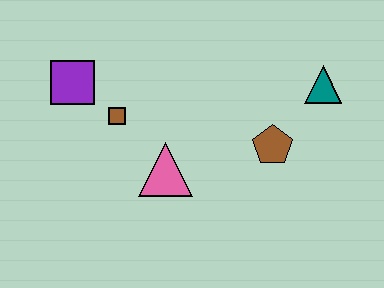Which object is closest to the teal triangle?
The brown pentagon is closest to the teal triangle.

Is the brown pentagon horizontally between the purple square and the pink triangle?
No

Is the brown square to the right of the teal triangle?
No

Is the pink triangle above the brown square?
No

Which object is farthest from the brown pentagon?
The purple square is farthest from the brown pentagon.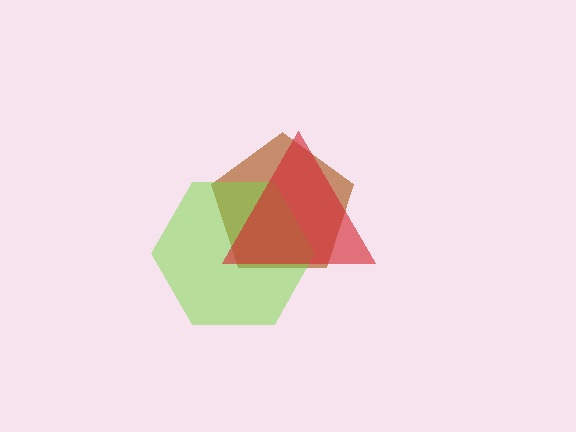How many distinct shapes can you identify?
There are 3 distinct shapes: a brown pentagon, a lime hexagon, a red triangle.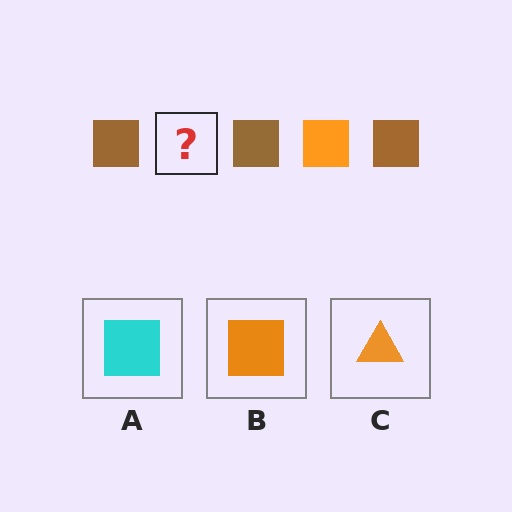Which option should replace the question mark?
Option B.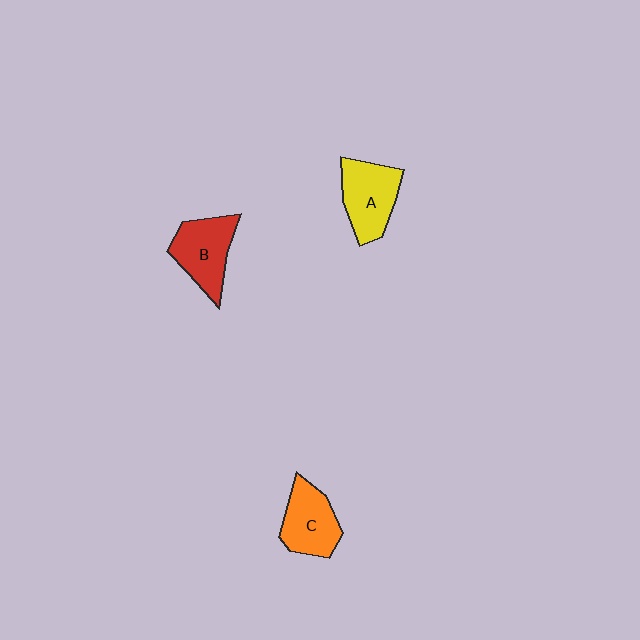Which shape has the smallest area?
Shape C (orange).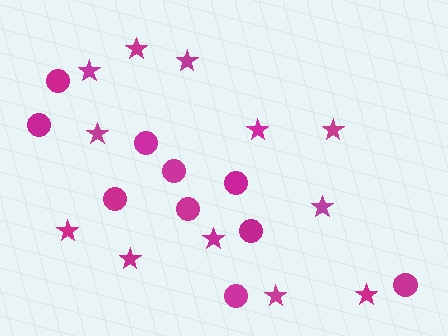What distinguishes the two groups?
There are 2 groups: one group of stars (12) and one group of circles (10).